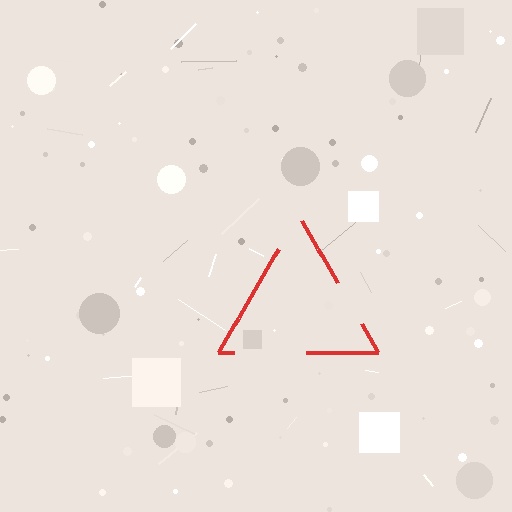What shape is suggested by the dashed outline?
The dashed outline suggests a triangle.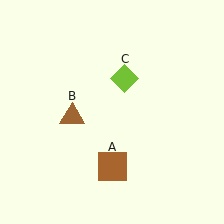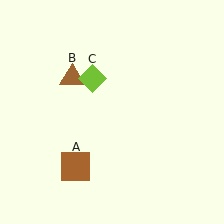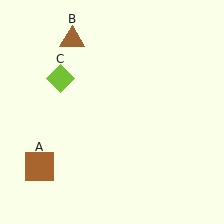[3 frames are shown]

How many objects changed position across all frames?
3 objects changed position: brown square (object A), brown triangle (object B), lime diamond (object C).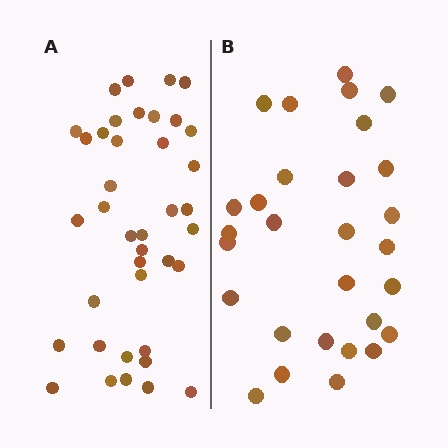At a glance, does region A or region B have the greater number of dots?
Region A (the left region) has more dots.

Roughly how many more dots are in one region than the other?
Region A has roughly 10 or so more dots than region B.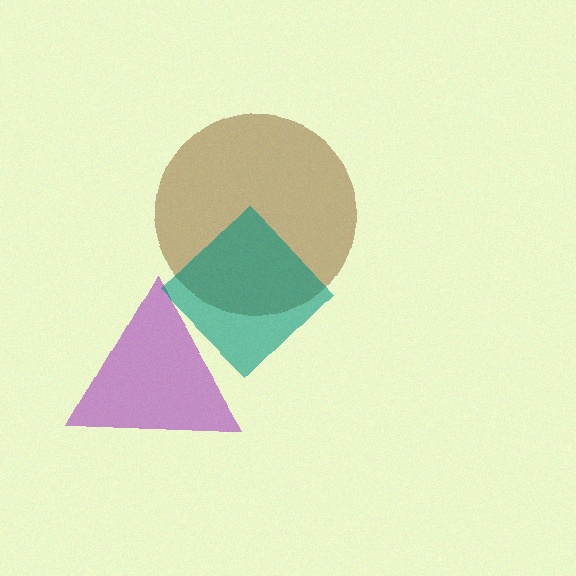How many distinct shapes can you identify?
There are 3 distinct shapes: a purple triangle, a brown circle, a teal diamond.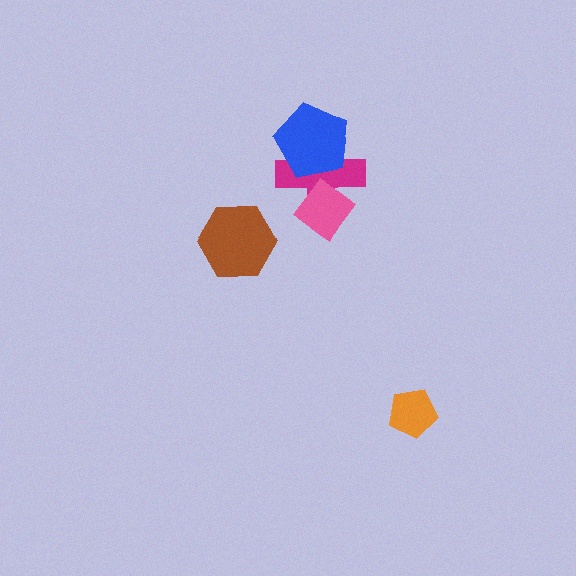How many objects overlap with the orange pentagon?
0 objects overlap with the orange pentagon.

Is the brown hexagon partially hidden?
No, no other shape covers it.